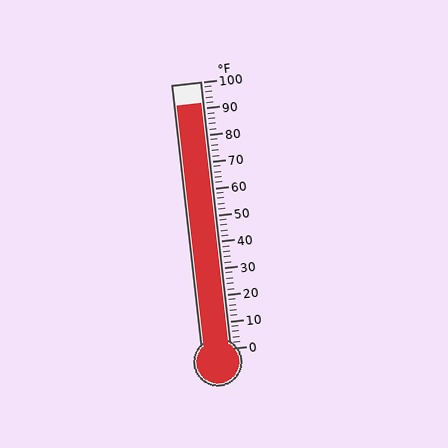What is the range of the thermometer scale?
The thermometer scale ranges from 0°F to 100°F.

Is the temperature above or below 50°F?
The temperature is above 50°F.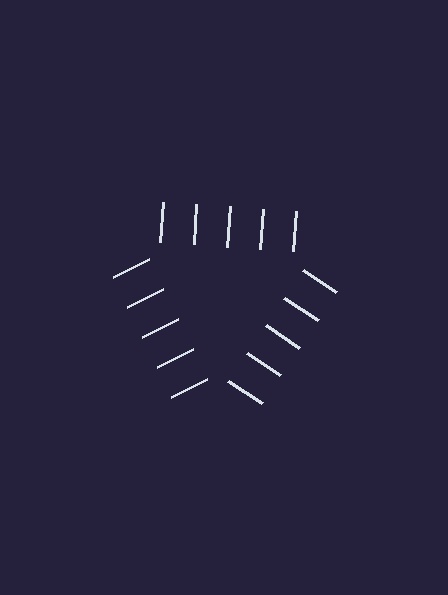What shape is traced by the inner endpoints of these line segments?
An illusory triangle — the line segments terminate on its edges but no continuous stroke is drawn.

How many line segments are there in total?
15 — 5 along each of the 3 edges.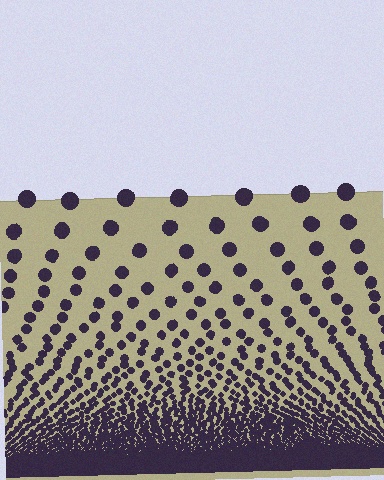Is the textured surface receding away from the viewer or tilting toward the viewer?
The surface appears to tilt toward the viewer. Texture elements get larger and sparser toward the top.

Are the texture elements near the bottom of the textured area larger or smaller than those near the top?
Smaller. The gradient is inverted — elements near the bottom are smaller and denser.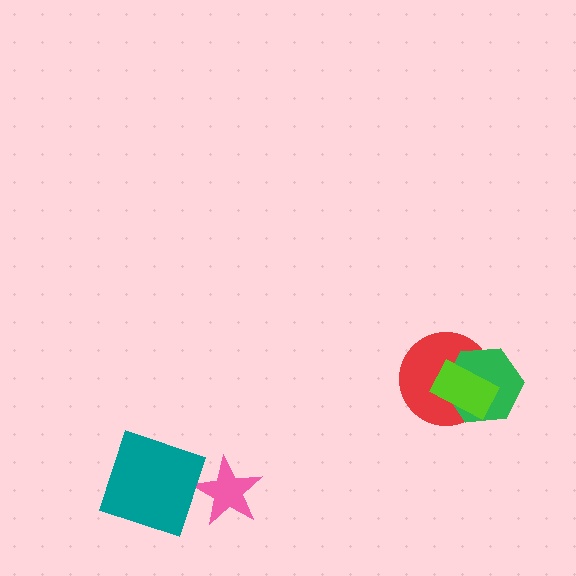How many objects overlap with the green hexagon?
2 objects overlap with the green hexagon.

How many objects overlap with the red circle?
2 objects overlap with the red circle.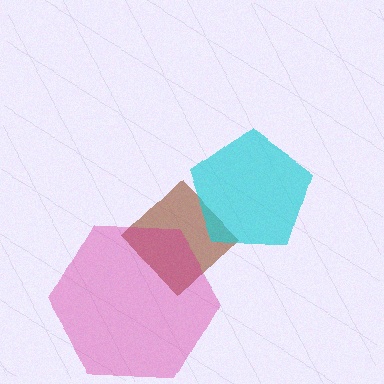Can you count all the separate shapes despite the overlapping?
Yes, there are 3 separate shapes.